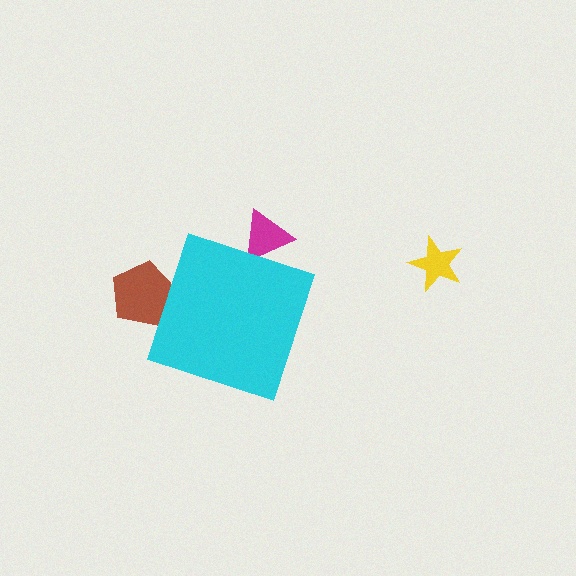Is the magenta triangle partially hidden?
Yes, the magenta triangle is partially hidden behind the cyan diamond.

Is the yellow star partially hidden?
No, the yellow star is fully visible.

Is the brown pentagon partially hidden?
Yes, the brown pentagon is partially hidden behind the cyan diamond.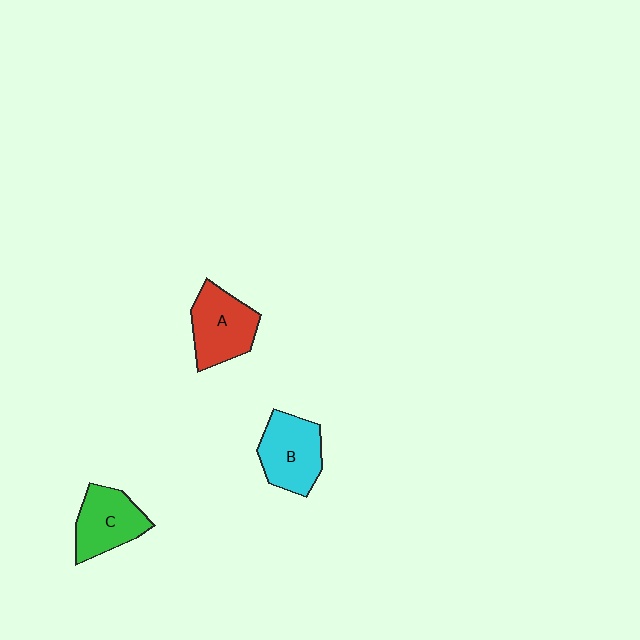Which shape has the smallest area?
Shape C (green).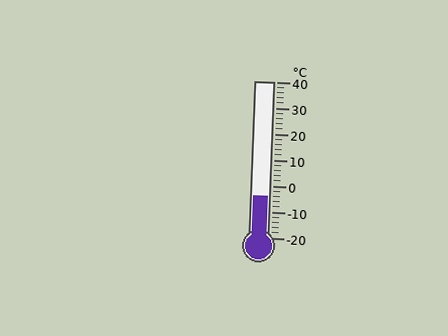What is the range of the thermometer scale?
The thermometer scale ranges from -20°C to 40°C.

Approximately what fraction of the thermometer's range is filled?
The thermometer is filled to approximately 25% of its range.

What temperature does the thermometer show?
The thermometer shows approximately -4°C.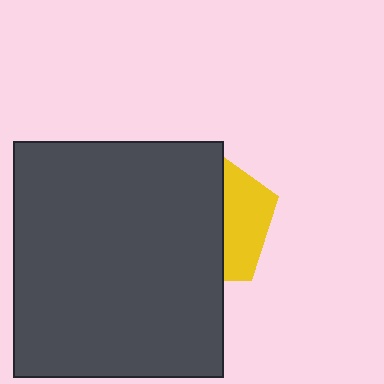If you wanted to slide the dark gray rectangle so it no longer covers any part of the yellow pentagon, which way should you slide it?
Slide it left — that is the most direct way to separate the two shapes.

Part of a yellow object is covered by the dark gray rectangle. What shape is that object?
It is a pentagon.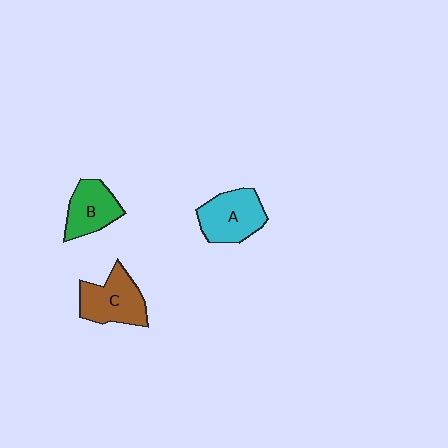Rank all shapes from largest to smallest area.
From largest to smallest: C (brown), A (cyan), B (green).